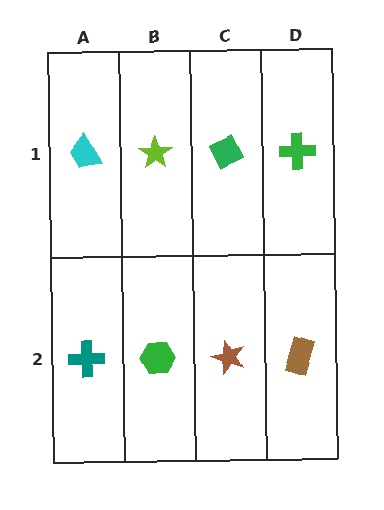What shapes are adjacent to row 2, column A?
A cyan trapezoid (row 1, column A), a green hexagon (row 2, column B).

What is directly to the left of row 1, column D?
A green diamond.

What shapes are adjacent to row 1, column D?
A brown rectangle (row 2, column D), a green diamond (row 1, column C).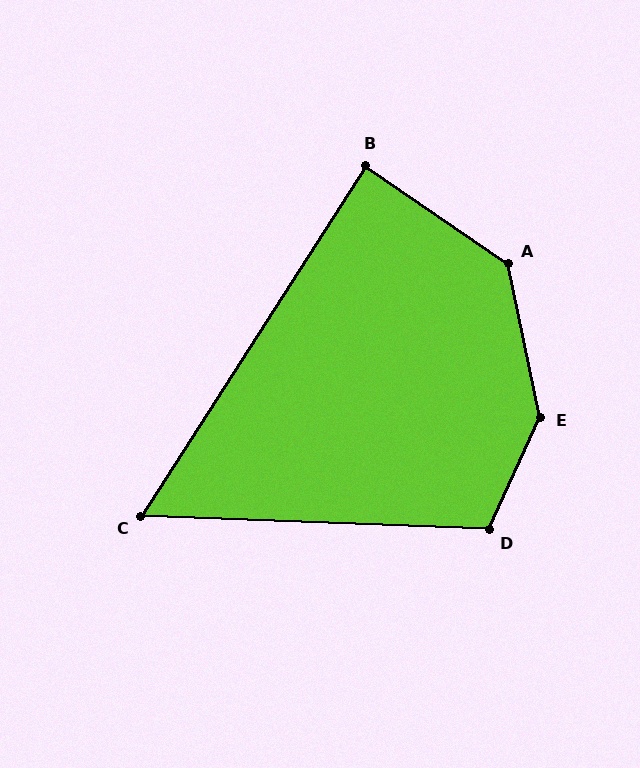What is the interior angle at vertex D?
Approximately 113 degrees (obtuse).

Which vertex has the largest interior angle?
E, at approximately 143 degrees.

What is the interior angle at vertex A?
Approximately 136 degrees (obtuse).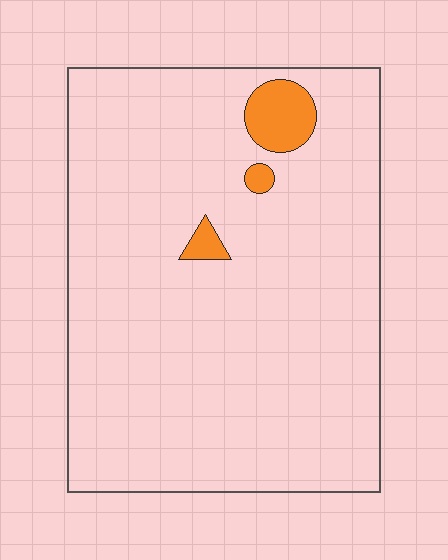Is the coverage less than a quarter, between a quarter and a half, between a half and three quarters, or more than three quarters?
Less than a quarter.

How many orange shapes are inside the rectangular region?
3.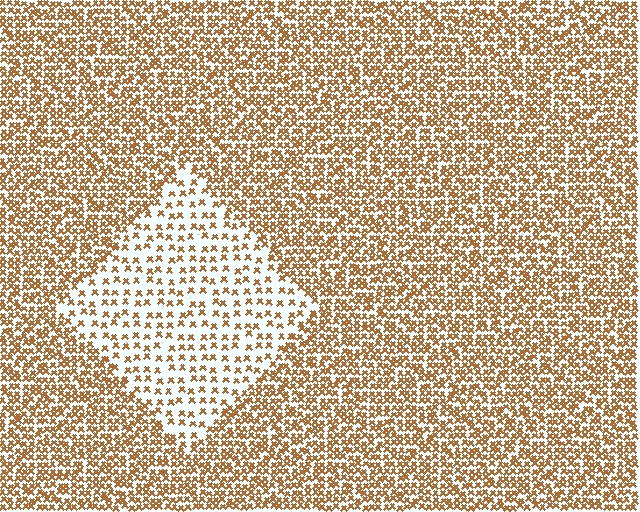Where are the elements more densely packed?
The elements are more densely packed outside the diamond boundary.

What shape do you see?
I see a diamond.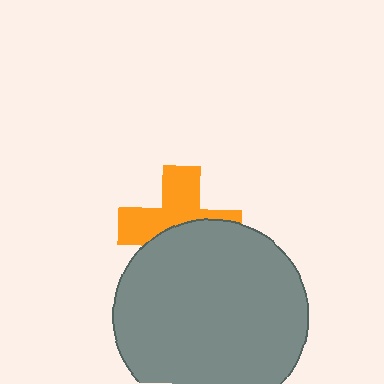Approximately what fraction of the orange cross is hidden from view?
Roughly 48% of the orange cross is hidden behind the gray circle.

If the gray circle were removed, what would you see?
You would see the complete orange cross.